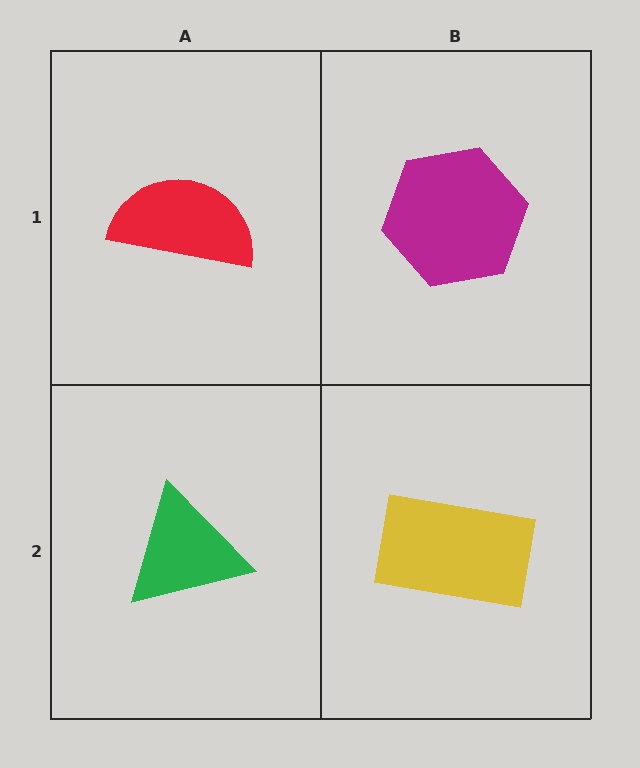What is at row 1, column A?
A red semicircle.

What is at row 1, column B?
A magenta hexagon.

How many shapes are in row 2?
2 shapes.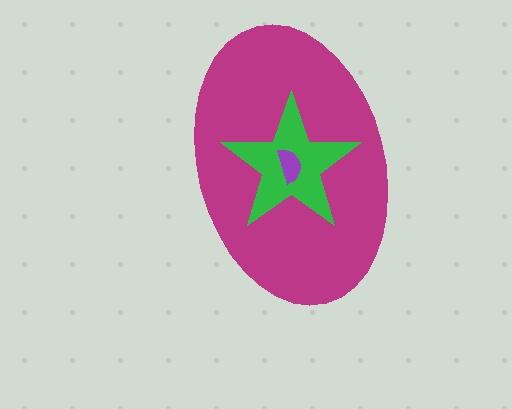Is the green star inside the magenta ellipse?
Yes.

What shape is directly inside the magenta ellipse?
The green star.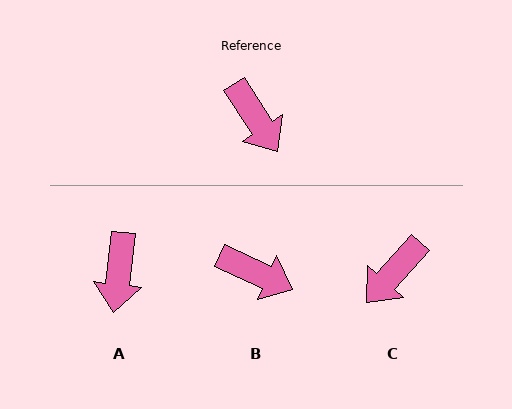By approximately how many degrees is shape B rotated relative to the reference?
Approximately 33 degrees counter-clockwise.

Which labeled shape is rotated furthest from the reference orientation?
C, about 75 degrees away.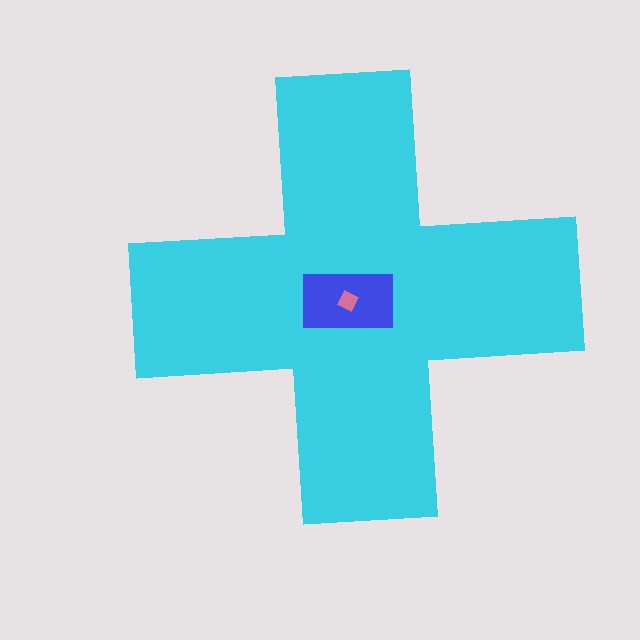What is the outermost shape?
The cyan cross.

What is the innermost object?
The pink diamond.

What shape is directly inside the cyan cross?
The blue rectangle.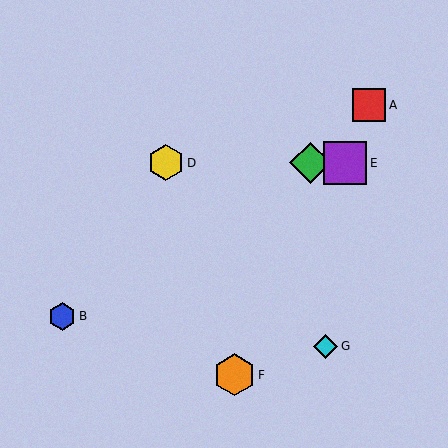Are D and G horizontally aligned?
No, D is at y≈163 and G is at y≈346.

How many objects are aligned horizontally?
3 objects (C, D, E) are aligned horizontally.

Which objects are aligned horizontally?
Objects C, D, E are aligned horizontally.